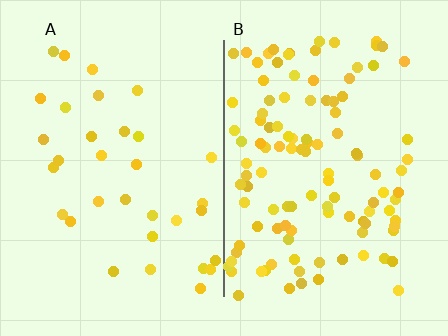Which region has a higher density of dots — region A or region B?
B (the right).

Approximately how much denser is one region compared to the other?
Approximately 3.4× — region B over region A.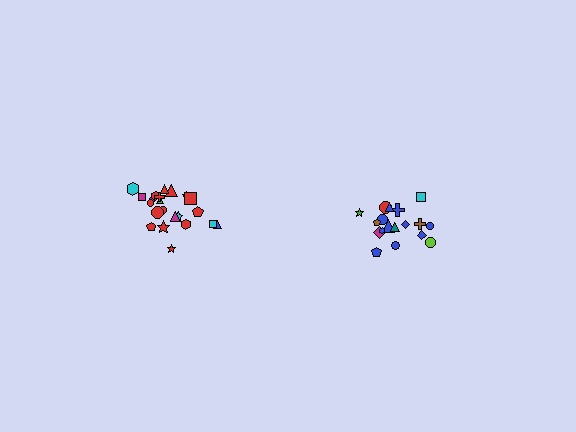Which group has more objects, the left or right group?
The left group.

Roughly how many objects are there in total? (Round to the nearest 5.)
Roughly 40 objects in total.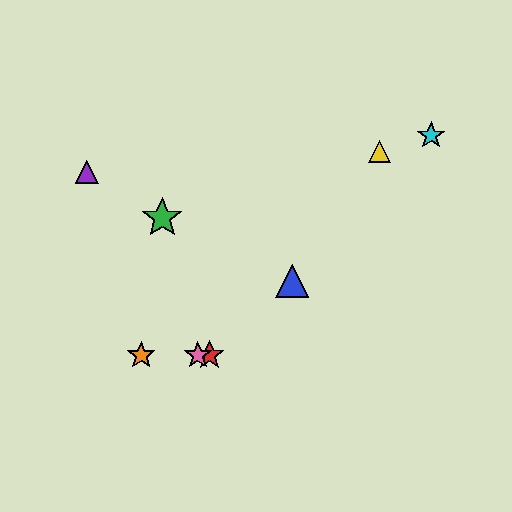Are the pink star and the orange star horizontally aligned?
Yes, both are at y≈355.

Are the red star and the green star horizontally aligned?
No, the red star is at y≈355 and the green star is at y≈218.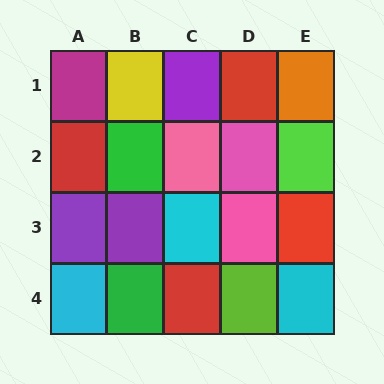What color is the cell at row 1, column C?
Purple.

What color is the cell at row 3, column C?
Cyan.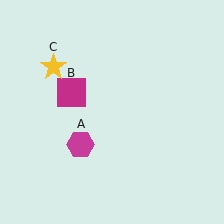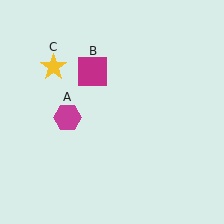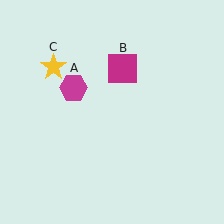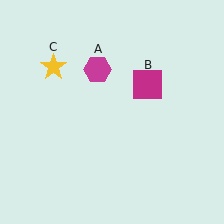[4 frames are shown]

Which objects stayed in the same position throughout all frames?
Yellow star (object C) remained stationary.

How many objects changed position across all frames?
2 objects changed position: magenta hexagon (object A), magenta square (object B).